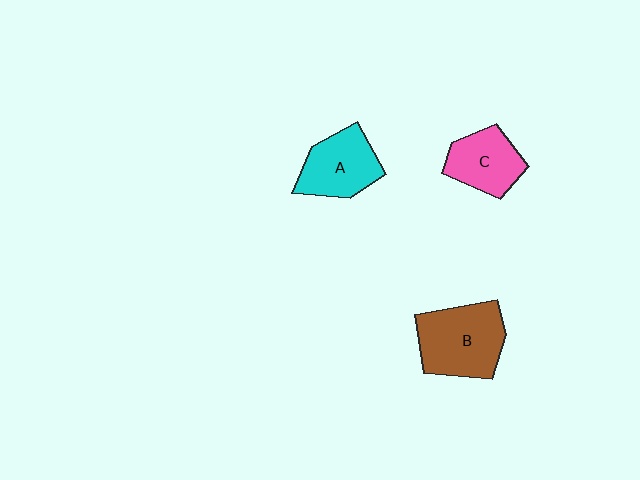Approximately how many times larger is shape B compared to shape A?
Approximately 1.3 times.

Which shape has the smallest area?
Shape C (pink).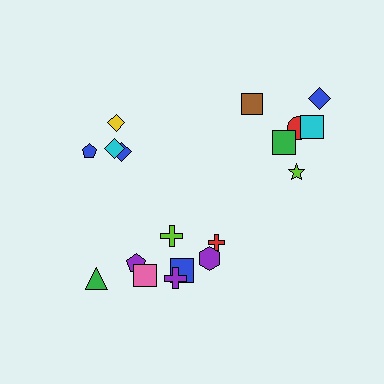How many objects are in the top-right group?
There are 6 objects.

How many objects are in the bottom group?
There are 8 objects.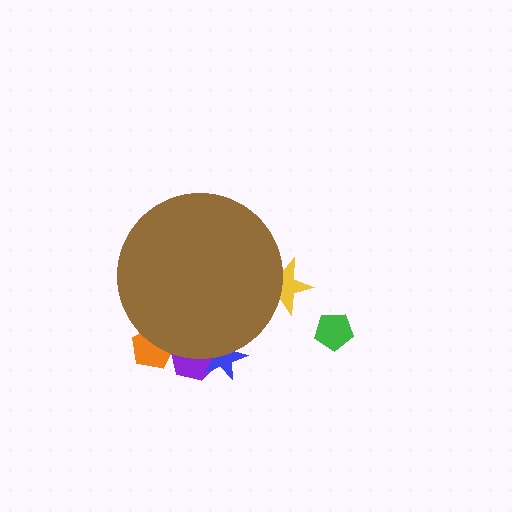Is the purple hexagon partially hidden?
Yes, the purple hexagon is partially hidden behind the brown circle.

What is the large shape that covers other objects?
A brown circle.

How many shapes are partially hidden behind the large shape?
4 shapes are partially hidden.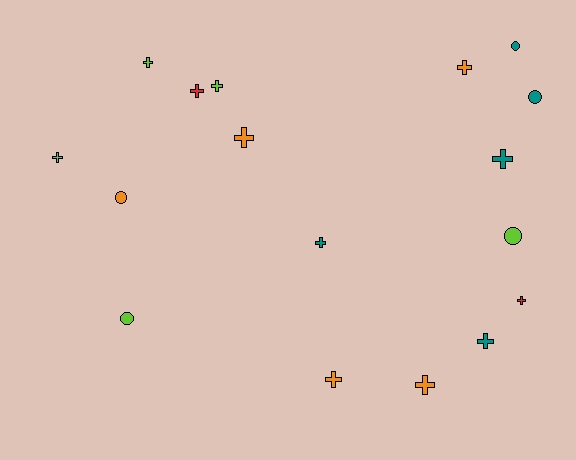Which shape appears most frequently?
Cross, with 12 objects.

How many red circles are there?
There are no red circles.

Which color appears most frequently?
Teal, with 5 objects.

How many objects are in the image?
There are 17 objects.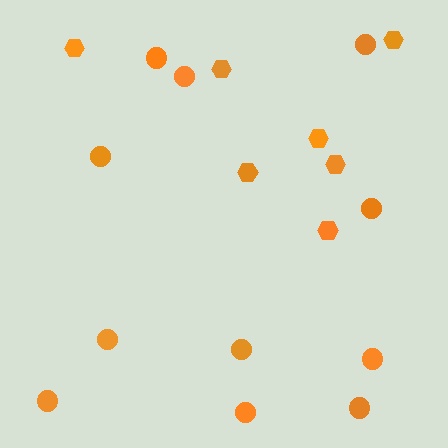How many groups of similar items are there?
There are 2 groups: one group of circles (11) and one group of hexagons (7).